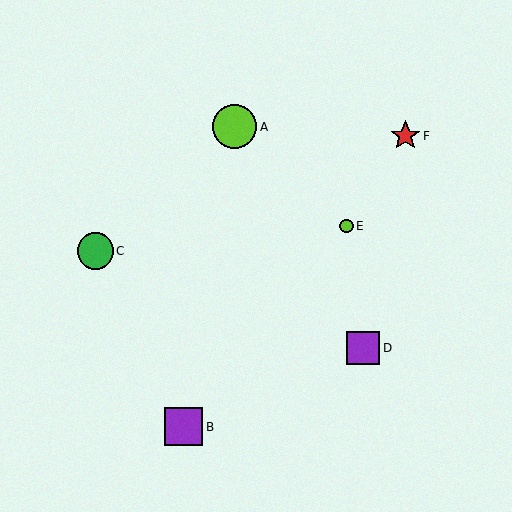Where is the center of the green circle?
The center of the green circle is at (95, 251).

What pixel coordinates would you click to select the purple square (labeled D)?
Click at (363, 348) to select the purple square D.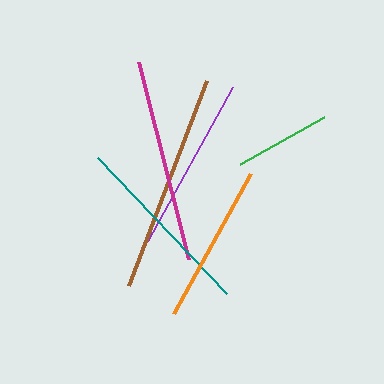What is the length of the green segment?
The green segment is approximately 96 pixels long.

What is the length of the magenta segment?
The magenta segment is approximately 203 pixels long.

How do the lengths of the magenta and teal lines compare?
The magenta and teal lines are approximately the same length.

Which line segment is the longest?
The brown line is the longest at approximately 220 pixels.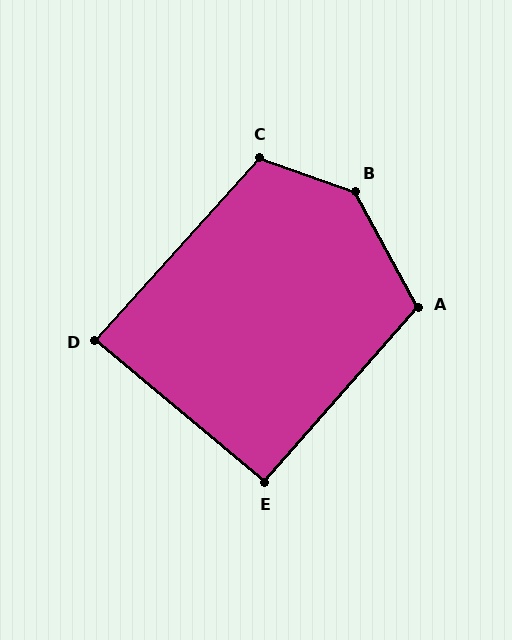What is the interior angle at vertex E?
Approximately 91 degrees (approximately right).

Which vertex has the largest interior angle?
B, at approximately 138 degrees.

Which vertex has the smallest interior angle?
D, at approximately 88 degrees.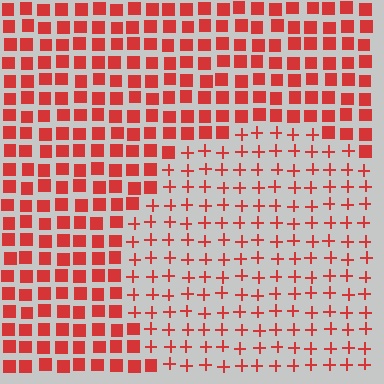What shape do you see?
I see a circle.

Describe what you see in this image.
The image is filled with small red elements arranged in a uniform grid. A circle-shaped region contains plus signs, while the surrounding area contains squares. The boundary is defined purely by the change in element shape.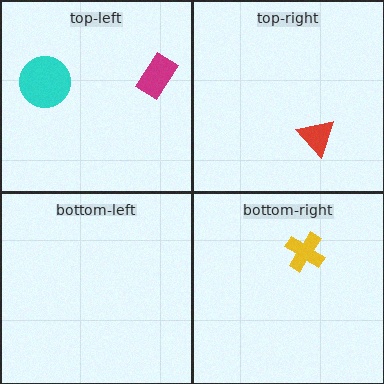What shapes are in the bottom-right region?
The yellow cross.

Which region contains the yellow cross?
The bottom-right region.